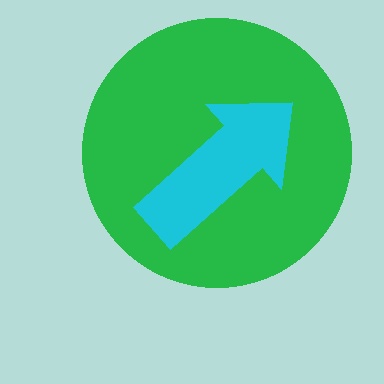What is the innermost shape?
The cyan arrow.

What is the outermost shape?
The green circle.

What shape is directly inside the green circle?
The cyan arrow.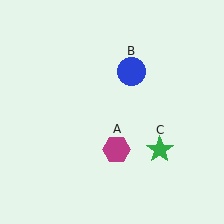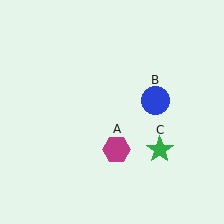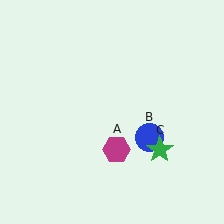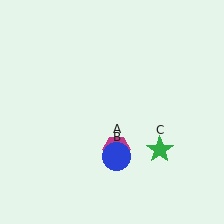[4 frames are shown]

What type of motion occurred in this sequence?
The blue circle (object B) rotated clockwise around the center of the scene.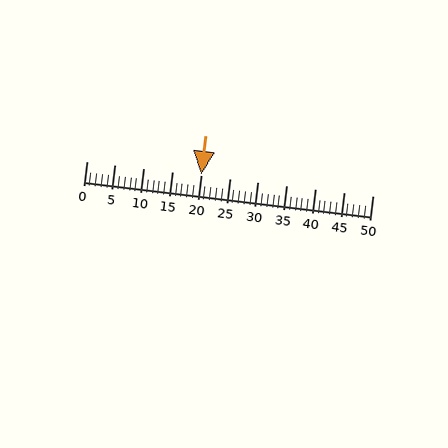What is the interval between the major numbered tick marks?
The major tick marks are spaced 5 units apart.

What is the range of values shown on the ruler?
The ruler shows values from 0 to 50.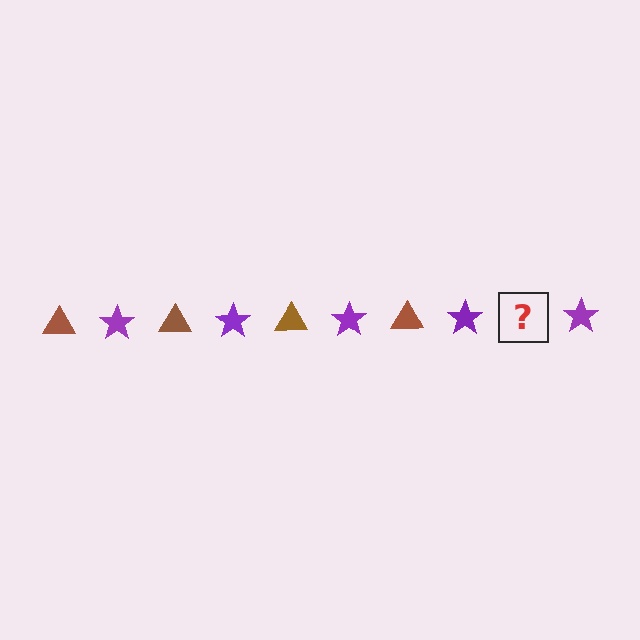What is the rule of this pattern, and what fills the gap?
The rule is that the pattern alternates between brown triangle and purple star. The gap should be filled with a brown triangle.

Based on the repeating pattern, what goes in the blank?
The blank should be a brown triangle.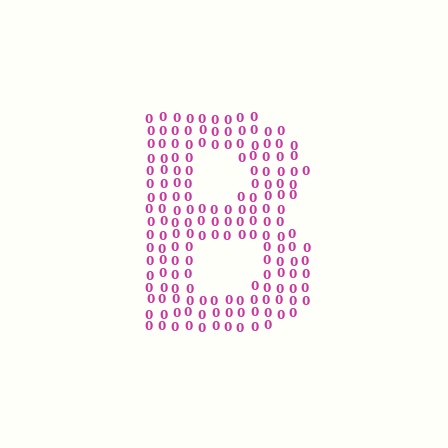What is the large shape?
The large shape is the letter B.